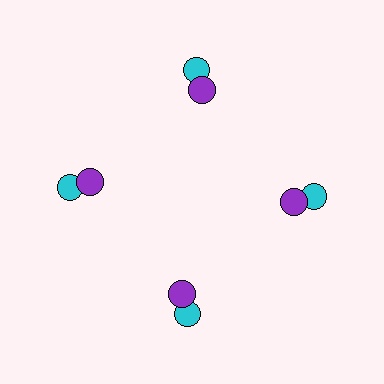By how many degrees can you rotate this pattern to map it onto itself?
The pattern maps onto itself every 90 degrees of rotation.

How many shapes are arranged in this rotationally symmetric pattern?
There are 8 shapes, arranged in 4 groups of 2.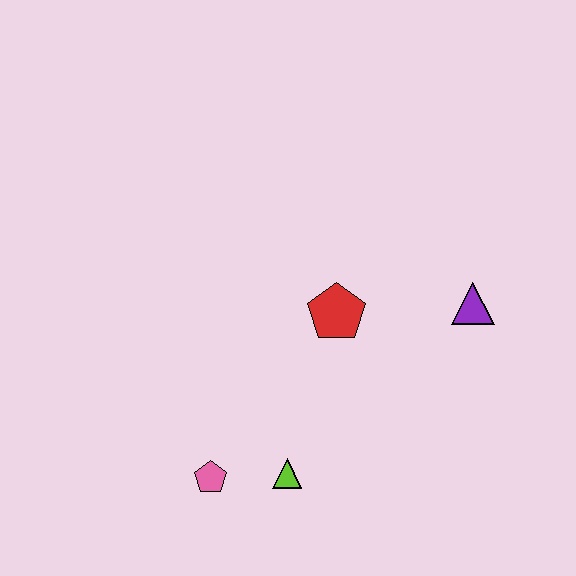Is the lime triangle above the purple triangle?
No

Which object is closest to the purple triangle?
The red pentagon is closest to the purple triangle.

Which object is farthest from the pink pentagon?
The purple triangle is farthest from the pink pentagon.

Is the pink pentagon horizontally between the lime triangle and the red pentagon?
No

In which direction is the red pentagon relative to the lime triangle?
The red pentagon is above the lime triangle.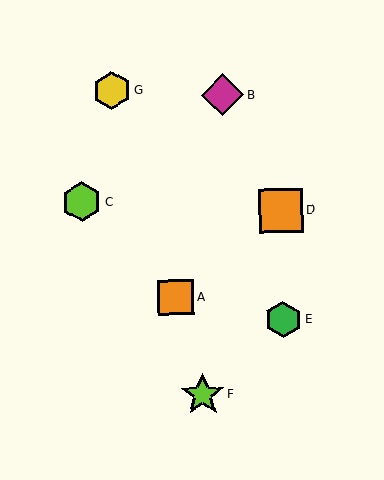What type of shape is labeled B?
Shape B is a magenta diamond.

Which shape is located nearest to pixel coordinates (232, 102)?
The magenta diamond (labeled B) at (222, 95) is nearest to that location.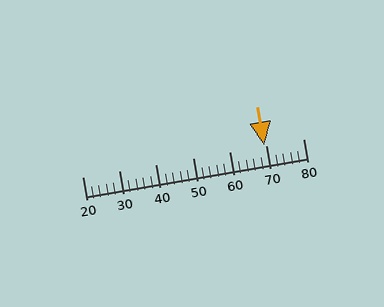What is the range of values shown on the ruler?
The ruler shows values from 20 to 80.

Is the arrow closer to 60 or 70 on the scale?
The arrow is closer to 70.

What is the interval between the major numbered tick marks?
The major tick marks are spaced 10 units apart.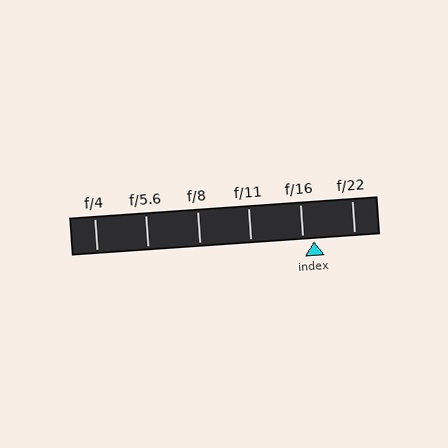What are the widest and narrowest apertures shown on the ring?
The widest aperture shown is f/4 and the narrowest is f/22.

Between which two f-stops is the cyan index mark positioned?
The index mark is between f/16 and f/22.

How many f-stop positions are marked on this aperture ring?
There are 6 f-stop positions marked.